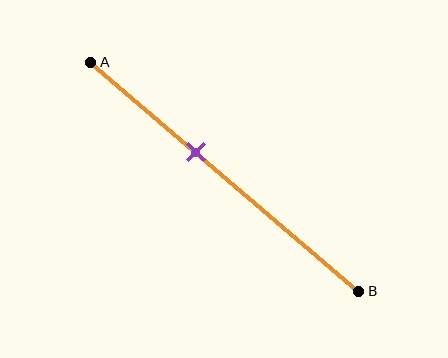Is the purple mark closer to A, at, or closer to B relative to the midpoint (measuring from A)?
The purple mark is closer to point A than the midpoint of segment AB.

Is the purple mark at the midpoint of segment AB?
No, the mark is at about 40% from A, not at the 50% midpoint.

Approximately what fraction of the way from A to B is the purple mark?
The purple mark is approximately 40% of the way from A to B.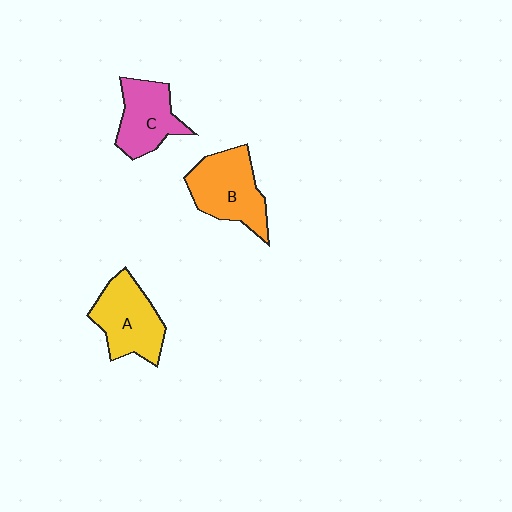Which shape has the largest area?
Shape B (orange).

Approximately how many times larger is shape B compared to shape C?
Approximately 1.2 times.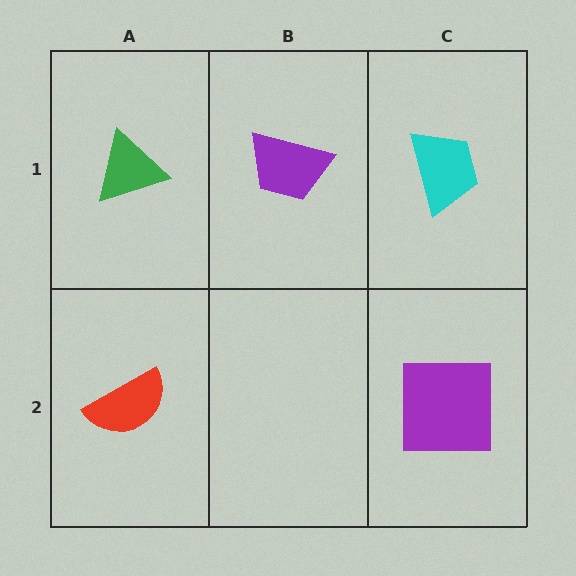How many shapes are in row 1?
3 shapes.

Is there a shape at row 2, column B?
No, that cell is empty.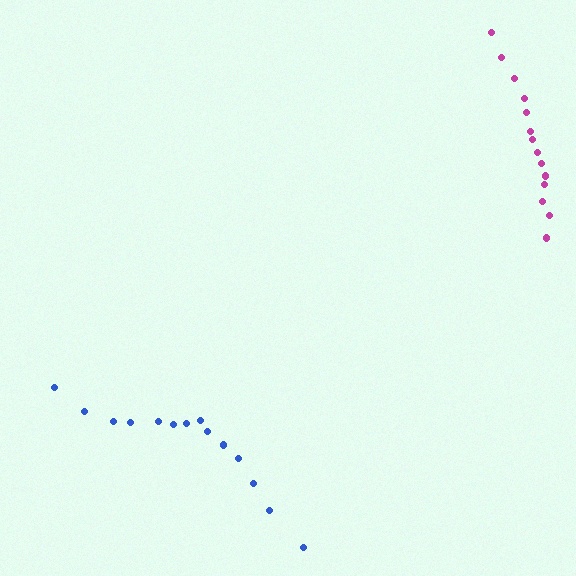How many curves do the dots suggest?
There are 2 distinct paths.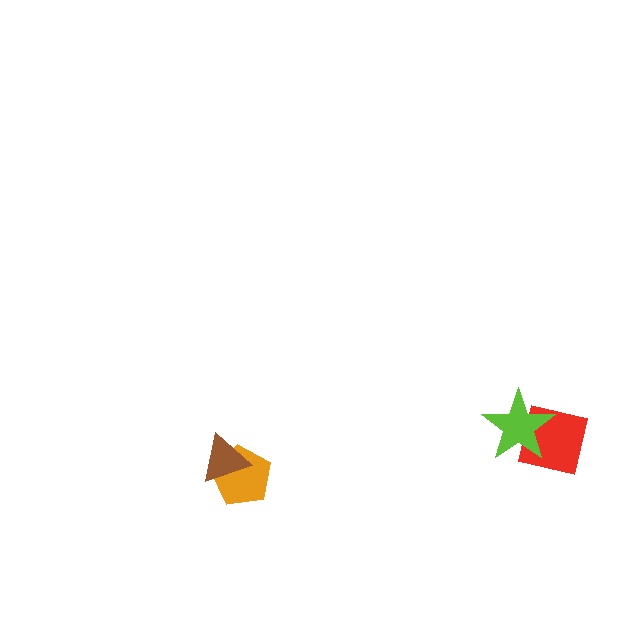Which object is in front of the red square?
The lime star is in front of the red square.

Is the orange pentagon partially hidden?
Yes, it is partially covered by another shape.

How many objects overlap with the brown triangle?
1 object overlaps with the brown triangle.